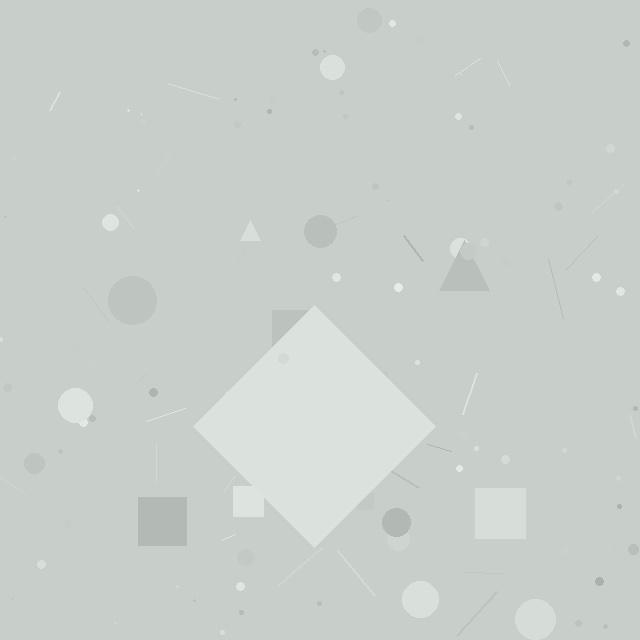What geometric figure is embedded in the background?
A diamond is embedded in the background.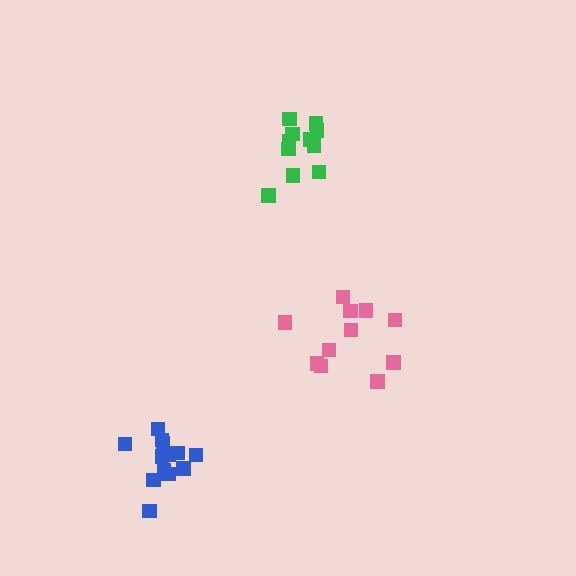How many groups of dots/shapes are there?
There are 3 groups.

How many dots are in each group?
Group 1: 13 dots, Group 2: 11 dots, Group 3: 11 dots (35 total).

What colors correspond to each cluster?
The clusters are colored: blue, green, pink.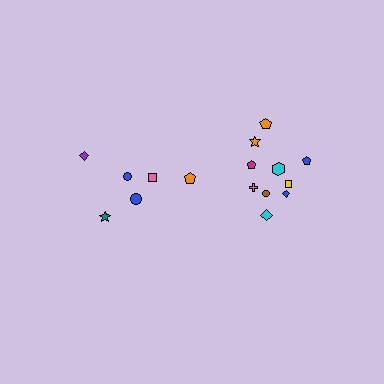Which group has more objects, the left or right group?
The right group.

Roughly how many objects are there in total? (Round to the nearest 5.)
Roughly 15 objects in total.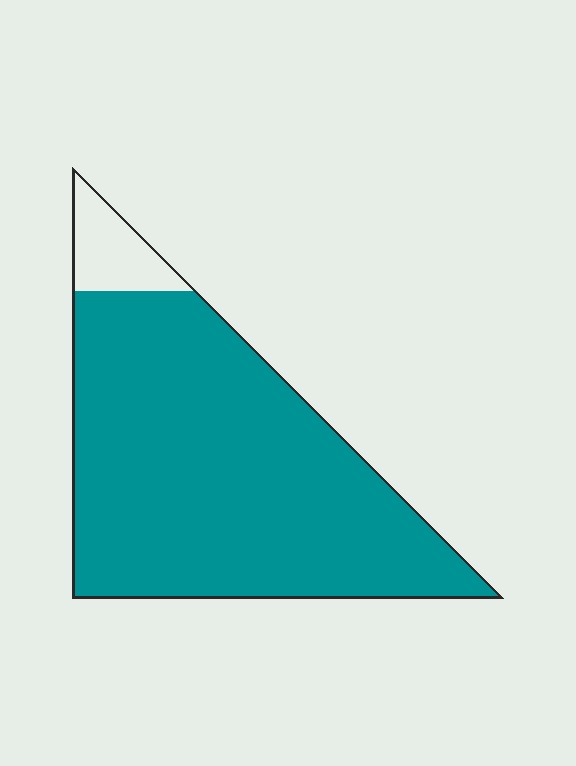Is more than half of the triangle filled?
Yes.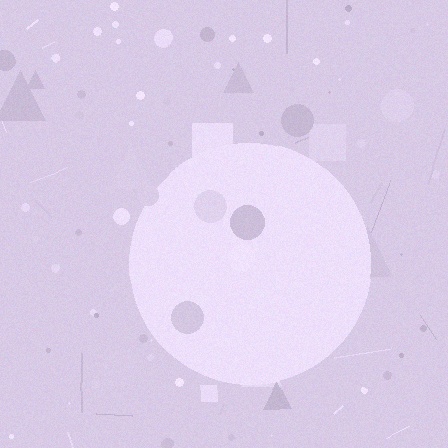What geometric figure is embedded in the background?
A circle is embedded in the background.